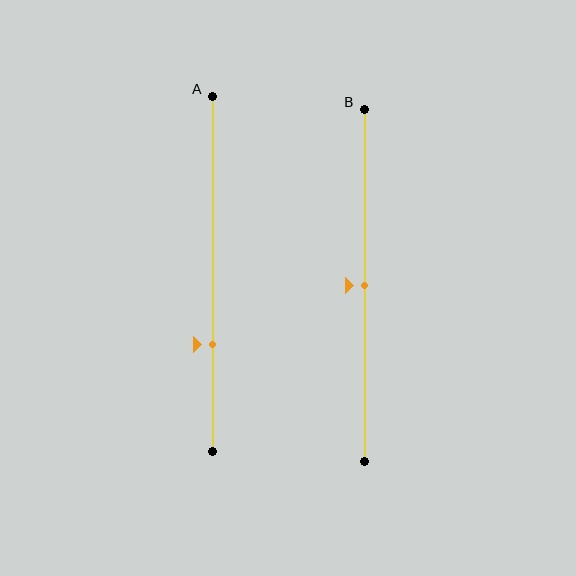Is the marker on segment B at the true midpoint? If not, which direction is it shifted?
Yes, the marker on segment B is at the true midpoint.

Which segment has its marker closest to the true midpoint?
Segment B has its marker closest to the true midpoint.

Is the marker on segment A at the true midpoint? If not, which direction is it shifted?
No, the marker on segment A is shifted downward by about 20% of the segment length.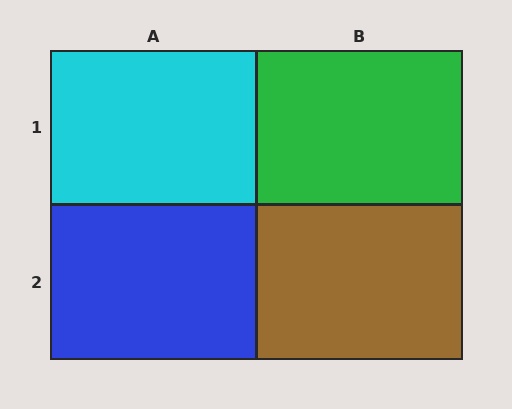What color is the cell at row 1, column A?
Cyan.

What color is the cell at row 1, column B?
Green.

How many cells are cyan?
1 cell is cyan.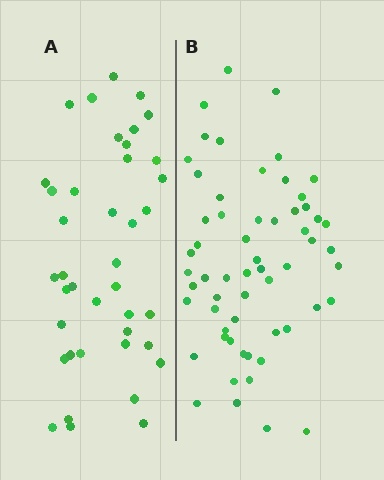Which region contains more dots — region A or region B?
Region B (the right region) has more dots.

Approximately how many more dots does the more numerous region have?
Region B has approximately 20 more dots than region A.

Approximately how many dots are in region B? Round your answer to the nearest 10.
About 60 dots. (The exact count is 59, which rounds to 60.)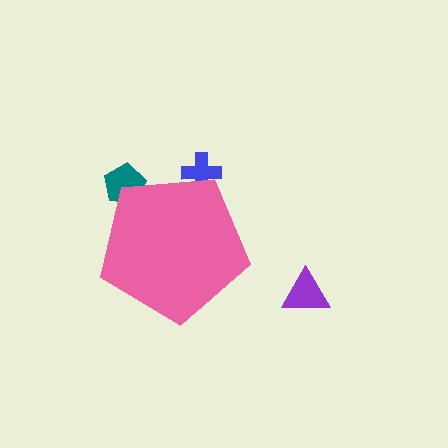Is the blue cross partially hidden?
Yes, the blue cross is partially hidden behind the pink pentagon.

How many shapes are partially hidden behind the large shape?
2 shapes are partially hidden.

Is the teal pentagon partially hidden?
Yes, the teal pentagon is partially hidden behind the pink pentagon.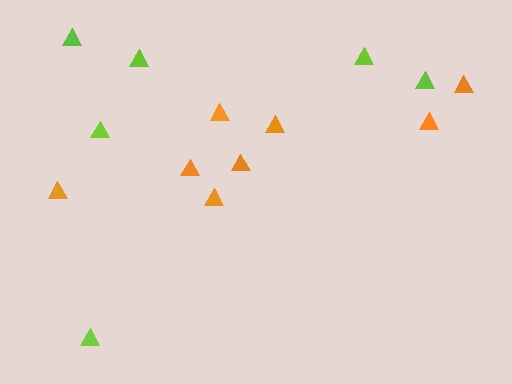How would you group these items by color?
There are 2 groups: one group of lime triangles (6) and one group of orange triangles (8).